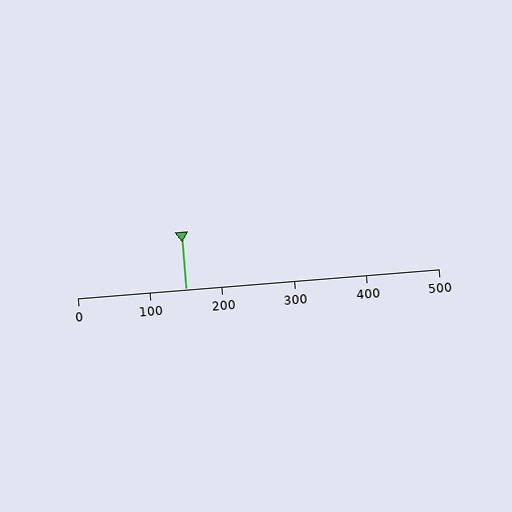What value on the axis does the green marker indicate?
The marker indicates approximately 150.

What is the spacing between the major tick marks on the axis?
The major ticks are spaced 100 apart.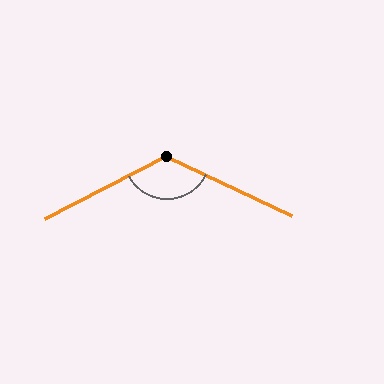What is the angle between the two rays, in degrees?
Approximately 127 degrees.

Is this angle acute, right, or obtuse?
It is obtuse.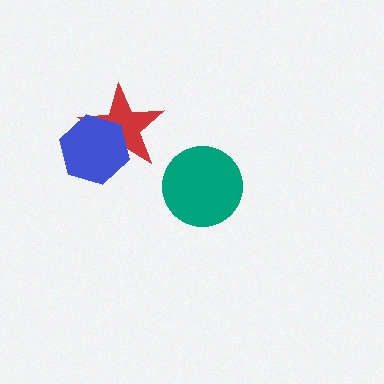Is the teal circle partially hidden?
No, no other shape covers it.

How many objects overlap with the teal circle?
0 objects overlap with the teal circle.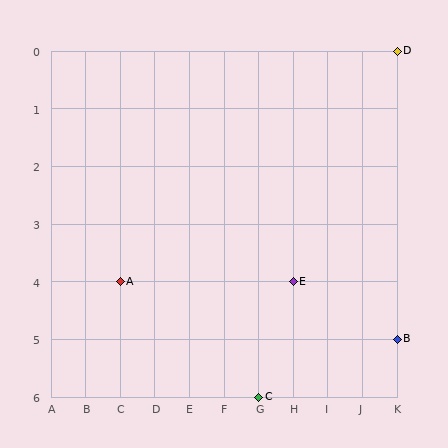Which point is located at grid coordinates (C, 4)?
Point A is at (C, 4).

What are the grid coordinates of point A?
Point A is at grid coordinates (C, 4).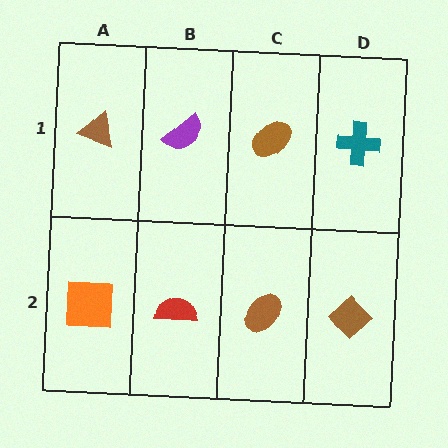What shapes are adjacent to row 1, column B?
A red semicircle (row 2, column B), a brown triangle (row 1, column A), a brown ellipse (row 1, column C).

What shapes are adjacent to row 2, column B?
A purple semicircle (row 1, column B), an orange square (row 2, column A), a brown ellipse (row 2, column C).